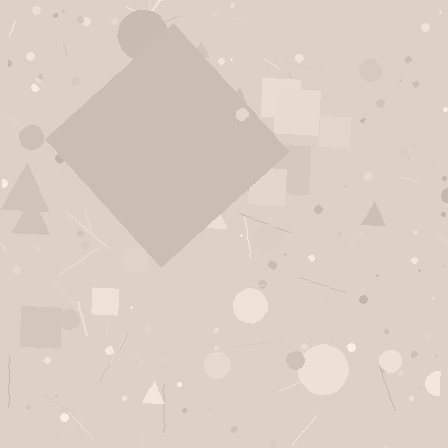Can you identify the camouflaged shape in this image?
The camouflaged shape is a diamond.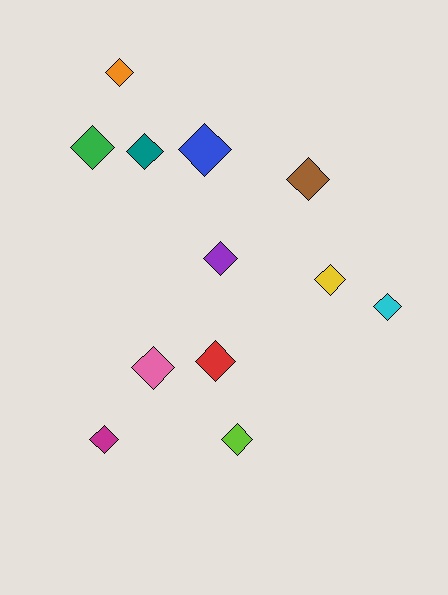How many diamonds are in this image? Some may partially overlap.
There are 12 diamonds.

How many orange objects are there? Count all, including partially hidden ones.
There is 1 orange object.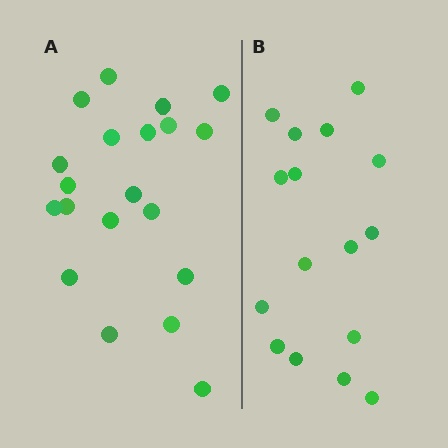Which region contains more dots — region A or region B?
Region A (the left region) has more dots.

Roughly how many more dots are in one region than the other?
Region A has about 4 more dots than region B.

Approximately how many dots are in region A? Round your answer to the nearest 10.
About 20 dots.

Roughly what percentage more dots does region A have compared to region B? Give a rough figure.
About 25% more.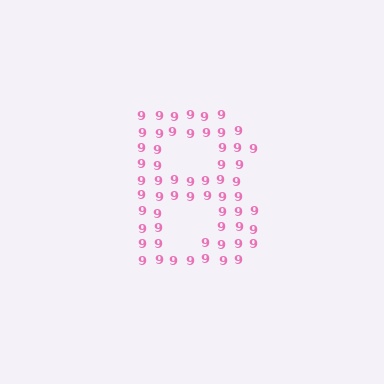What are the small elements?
The small elements are digit 9's.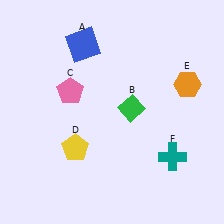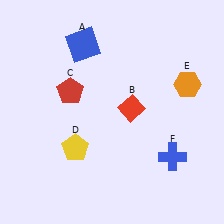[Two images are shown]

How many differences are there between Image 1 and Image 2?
There are 3 differences between the two images.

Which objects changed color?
B changed from green to red. C changed from pink to red. F changed from teal to blue.